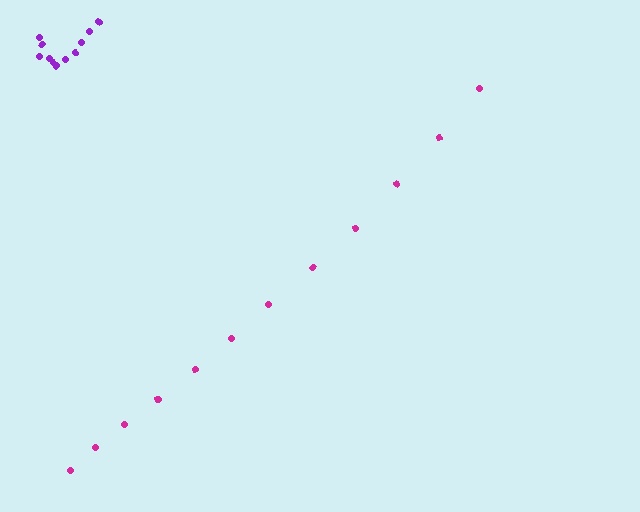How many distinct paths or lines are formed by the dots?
There are 2 distinct paths.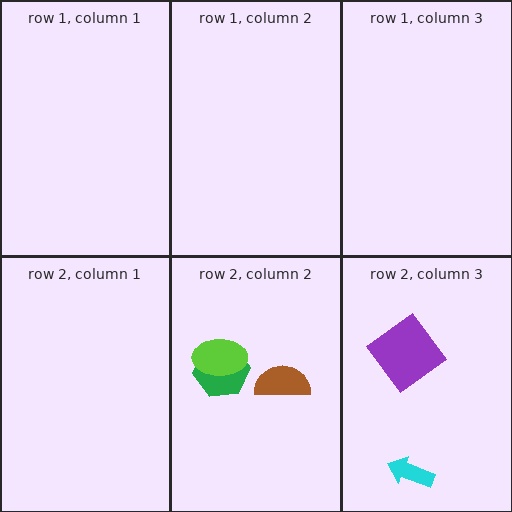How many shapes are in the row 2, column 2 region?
3.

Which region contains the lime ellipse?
The row 2, column 2 region.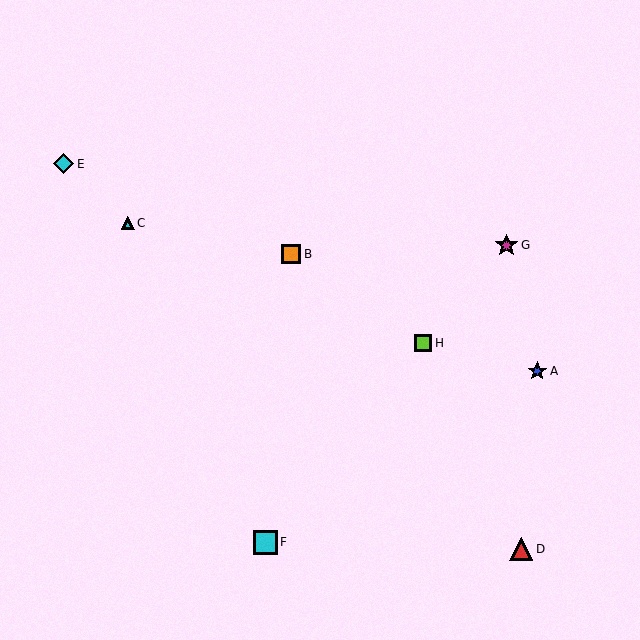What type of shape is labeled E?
Shape E is a cyan diamond.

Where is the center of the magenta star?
The center of the magenta star is at (507, 245).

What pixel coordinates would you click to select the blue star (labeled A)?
Click at (537, 371) to select the blue star A.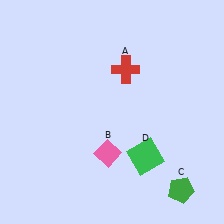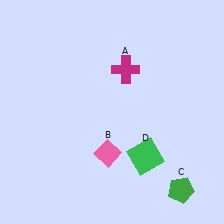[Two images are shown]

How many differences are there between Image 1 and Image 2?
There is 1 difference between the two images.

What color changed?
The cross (A) changed from red in Image 1 to magenta in Image 2.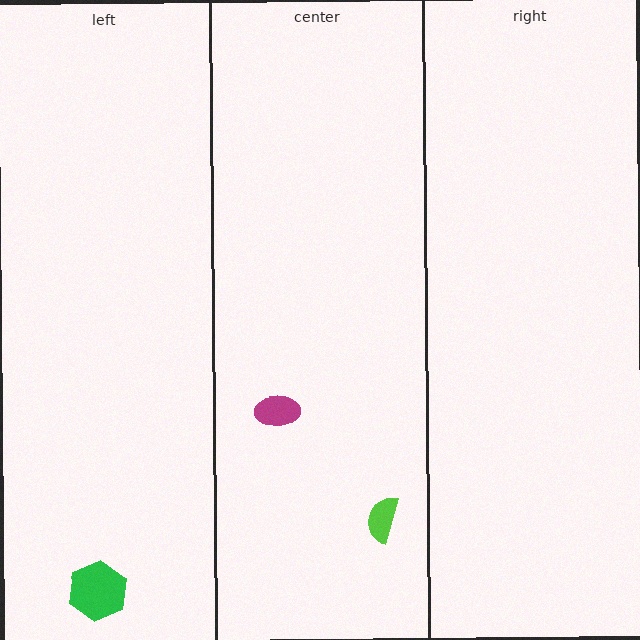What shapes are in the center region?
The magenta ellipse, the lime semicircle.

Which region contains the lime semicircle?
The center region.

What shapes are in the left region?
The green hexagon.